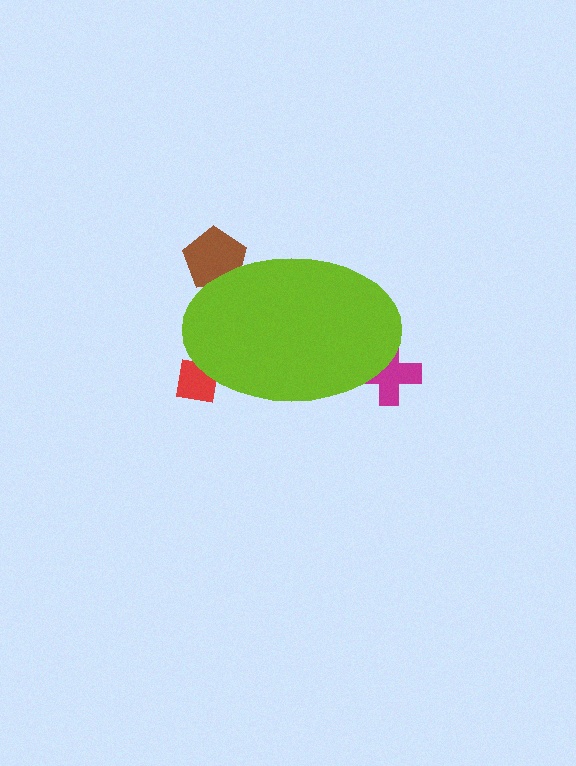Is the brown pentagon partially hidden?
Yes, the brown pentagon is partially hidden behind the lime ellipse.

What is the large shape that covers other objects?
A lime ellipse.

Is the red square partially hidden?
Yes, the red square is partially hidden behind the lime ellipse.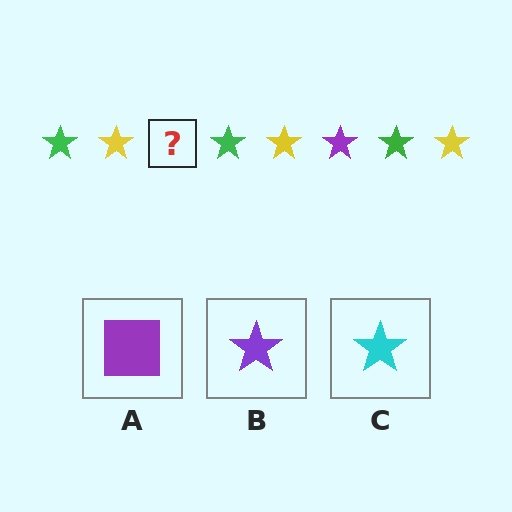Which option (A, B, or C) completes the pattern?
B.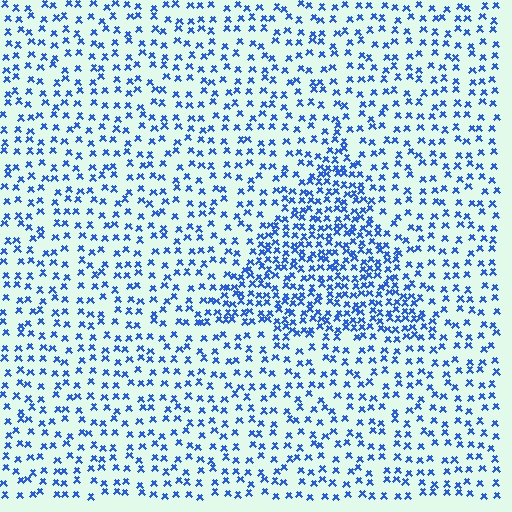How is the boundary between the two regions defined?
The boundary is defined by a change in element density (approximately 2.0x ratio). All elements are the same color, size, and shape.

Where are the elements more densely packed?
The elements are more densely packed inside the triangle boundary.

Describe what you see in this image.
The image contains small blue elements arranged at two different densities. A triangle-shaped region is visible where the elements are more densely packed than the surrounding area.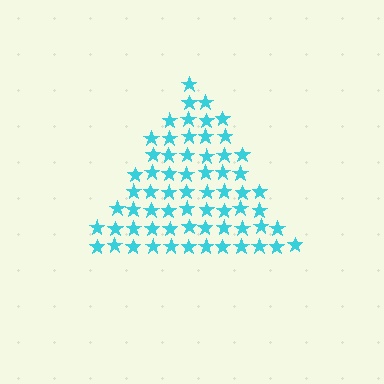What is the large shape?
The large shape is a triangle.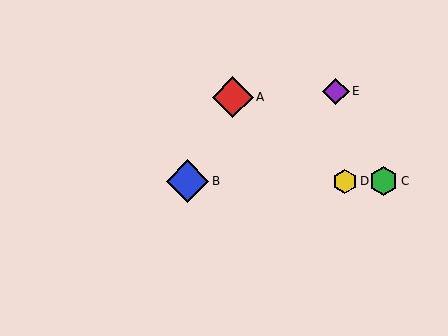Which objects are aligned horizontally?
Objects B, C, D are aligned horizontally.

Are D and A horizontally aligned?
No, D is at y≈181 and A is at y≈97.